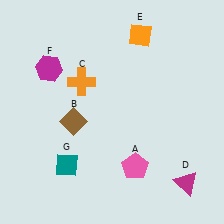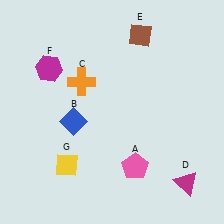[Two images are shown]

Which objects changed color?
B changed from brown to blue. E changed from orange to brown. G changed from teal to yellow.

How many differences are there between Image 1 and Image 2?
There are 3 differences between the two images.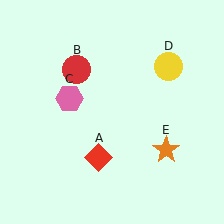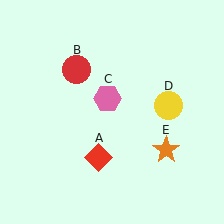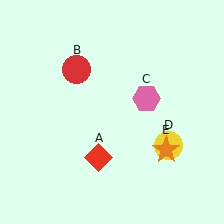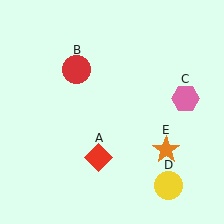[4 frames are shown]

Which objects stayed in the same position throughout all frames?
Red diamond (object A) and red circle (object B) and orange star (object E) remained stationary.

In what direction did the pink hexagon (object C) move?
The pink hexagon (object C) moved right.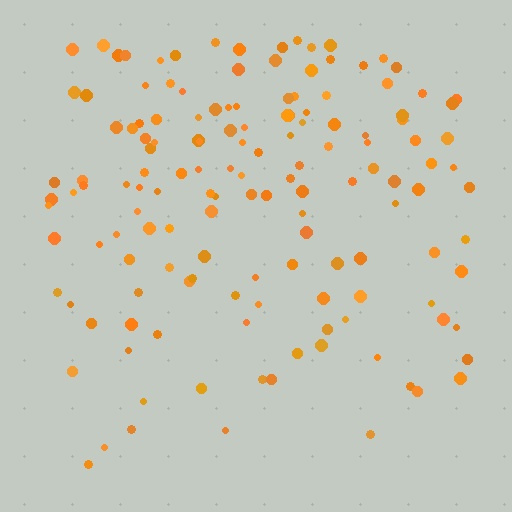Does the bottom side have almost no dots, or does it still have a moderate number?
Still a moderate number, just noticeably fewer than the top.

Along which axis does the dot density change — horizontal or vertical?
Vertical.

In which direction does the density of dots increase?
From bottom to top, with the top side densest.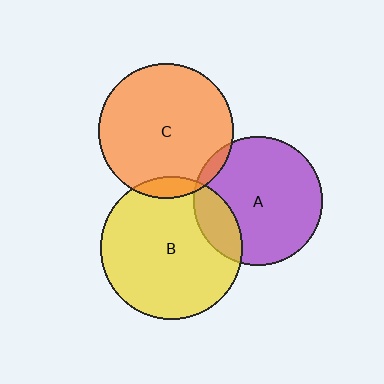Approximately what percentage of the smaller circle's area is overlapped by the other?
Approximately 10%.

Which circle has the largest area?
Circle B (yellow).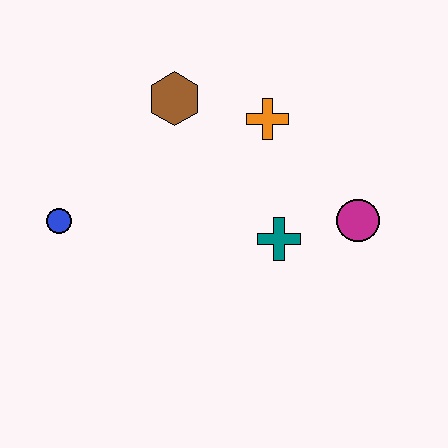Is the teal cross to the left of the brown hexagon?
No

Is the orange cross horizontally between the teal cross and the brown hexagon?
Yes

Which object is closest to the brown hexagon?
The orange cross is closest to the brown hexagon.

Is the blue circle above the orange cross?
No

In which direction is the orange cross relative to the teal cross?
The orange cross is above the teal cross.